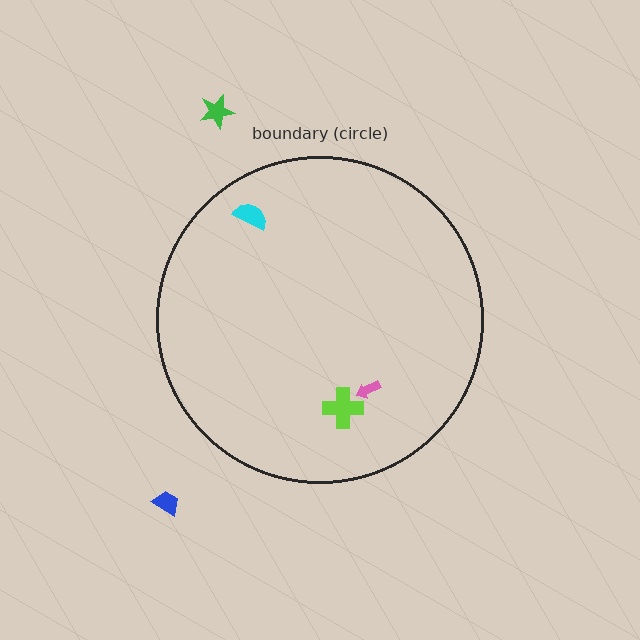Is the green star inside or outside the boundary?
Outside.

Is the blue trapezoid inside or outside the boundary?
Outside.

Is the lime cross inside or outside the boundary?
Inside.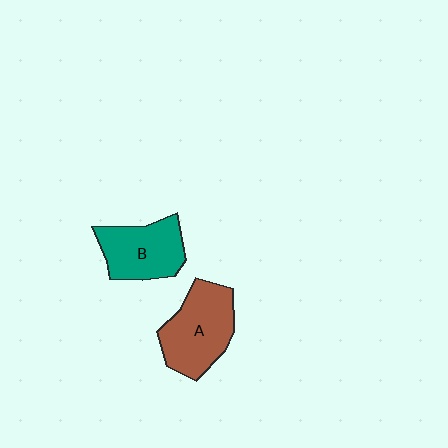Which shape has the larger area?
Shape A (brown).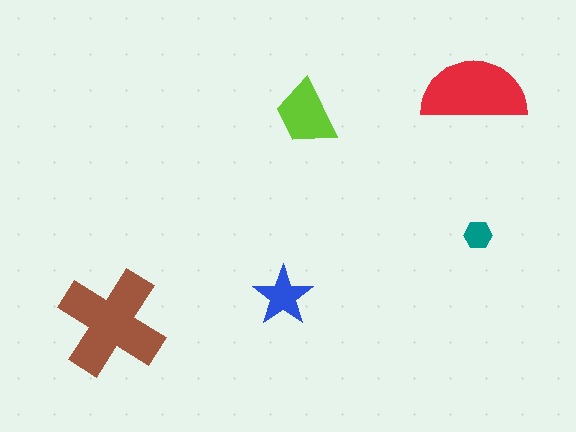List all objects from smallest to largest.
The teal hexagon, the blue star, the lime trapezoid, the red semicircle, the brown cross.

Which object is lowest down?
The brown cross is bottommost.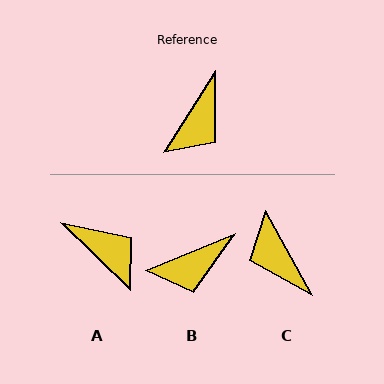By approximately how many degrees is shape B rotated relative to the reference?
Approximately 35 degrees clockwise.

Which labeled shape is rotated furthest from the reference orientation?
C, about 118 degrees away.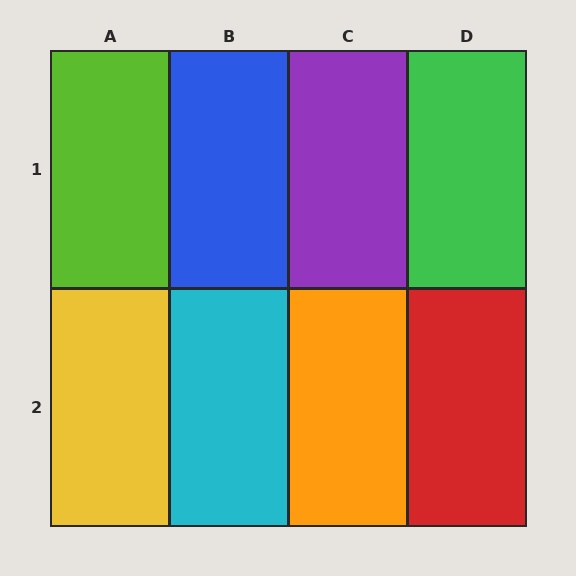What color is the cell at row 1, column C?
Purple.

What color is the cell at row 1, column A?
Lime.